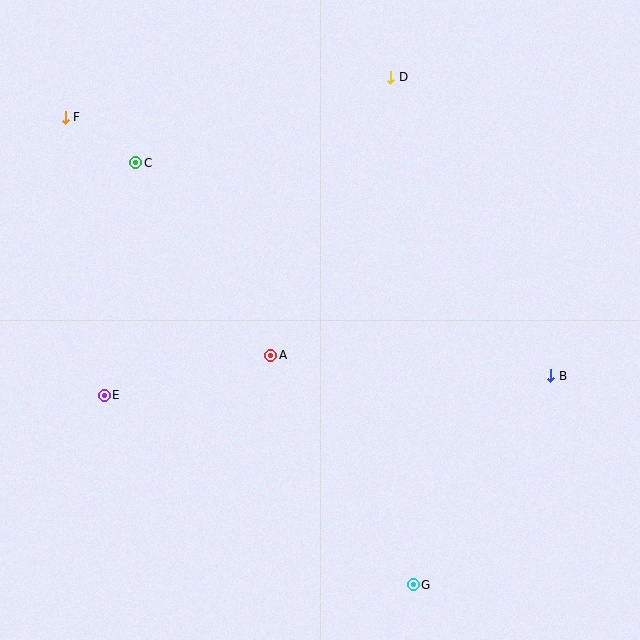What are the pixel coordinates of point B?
Point B is at (551, 376).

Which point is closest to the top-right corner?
Point D is closest to the top-right corner.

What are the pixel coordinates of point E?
Point E is at (104, 395).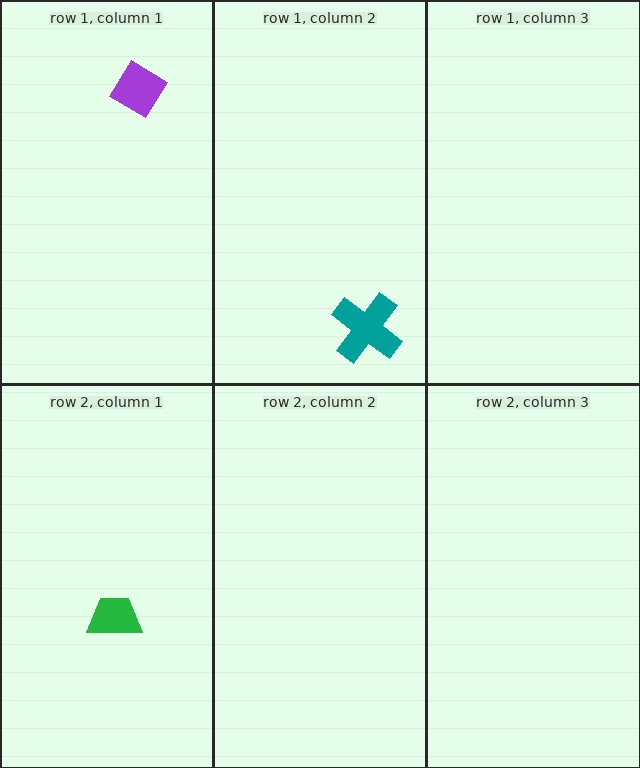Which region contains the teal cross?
The row 1, column 2 region.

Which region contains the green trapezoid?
The row 2, column 1 region.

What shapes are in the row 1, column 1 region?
The purple diamond.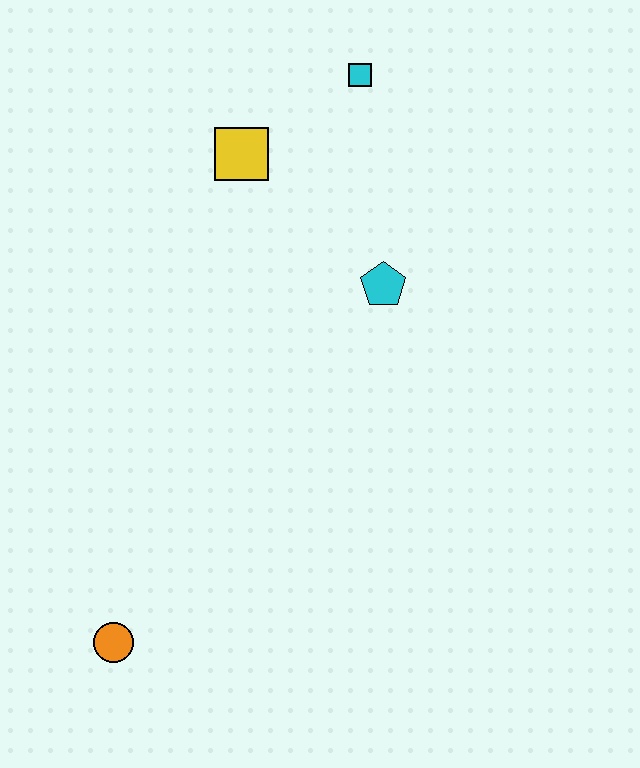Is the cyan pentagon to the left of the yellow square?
No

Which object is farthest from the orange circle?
The cyan square is farthest from the orange circle.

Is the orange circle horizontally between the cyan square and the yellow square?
No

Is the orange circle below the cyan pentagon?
Yes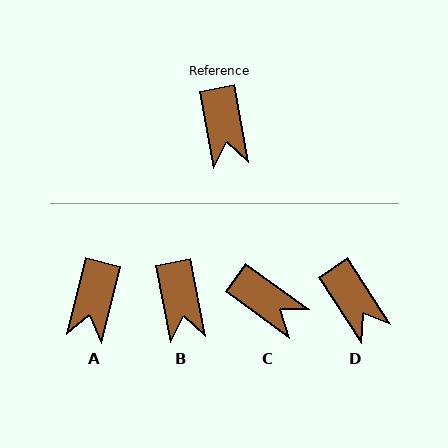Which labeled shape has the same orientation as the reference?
B.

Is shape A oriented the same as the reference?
No, it is off by about 25 degrees.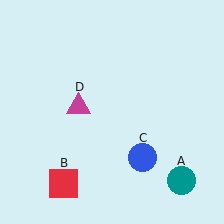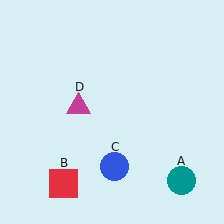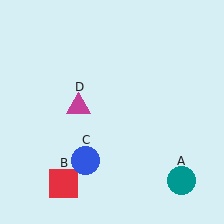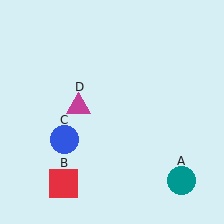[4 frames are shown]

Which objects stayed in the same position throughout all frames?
Teal circle (object A) and red square (object B) and magenta triangle (object D) remained stationary.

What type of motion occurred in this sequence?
The blue circle (object C) rotated clockwise around the center of the scene.